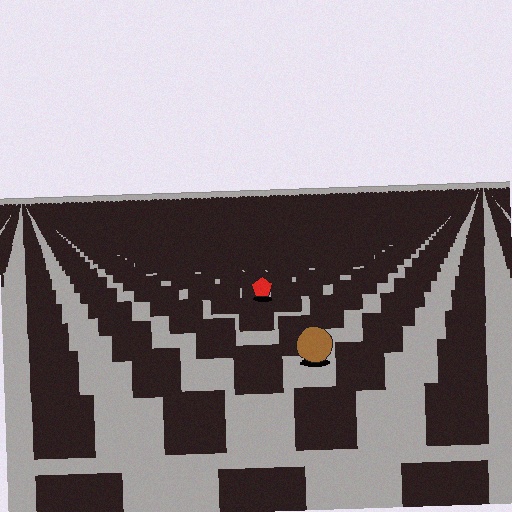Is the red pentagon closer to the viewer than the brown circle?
No. The brown circle is closer — you can tell from the texture gradient: the ground texture is coarser near it.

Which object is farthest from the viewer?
The red pentagon is farthest from the viewer. It appears smaller and the ground texture around it is denser.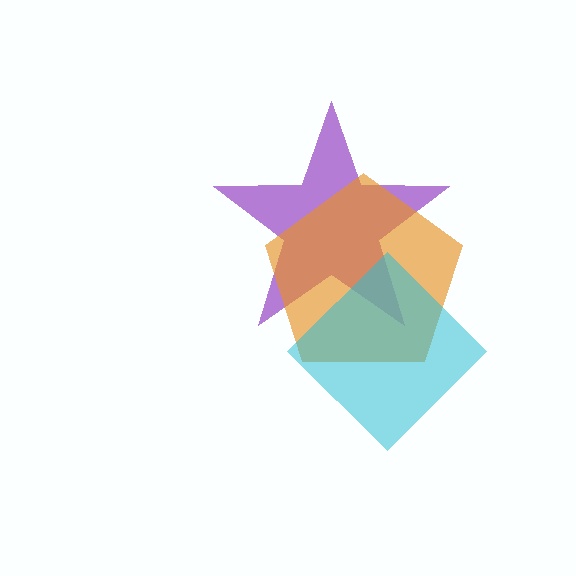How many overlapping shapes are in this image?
There are 3 overlapping shapes in the image.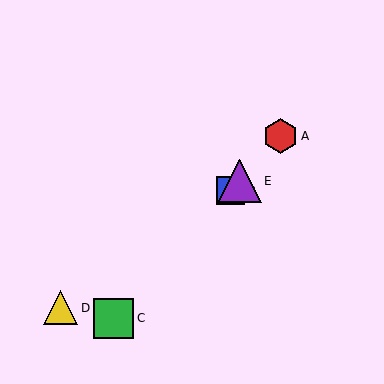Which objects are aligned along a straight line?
Objects A, B, C, E are aligned along a straight line.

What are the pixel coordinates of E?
Object E is at (239, 181).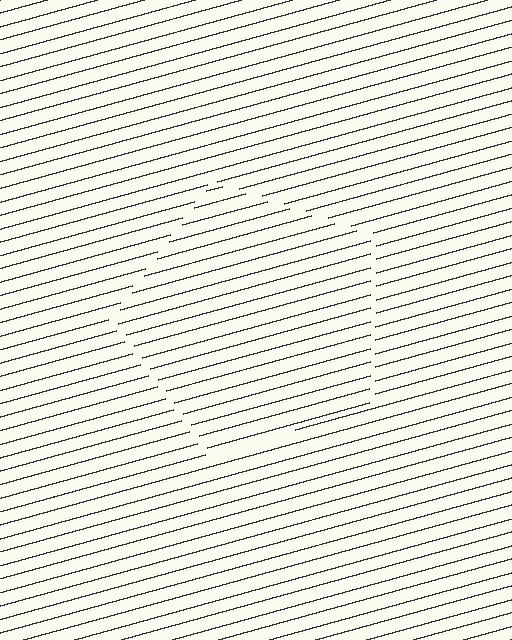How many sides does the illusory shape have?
5 sides — the line-ends trace a pentagon.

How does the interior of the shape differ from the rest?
The interior of the shape contains the same grating, shifted by half a period — the contour is defined by the phase discontinuity where line-ends from the inner and outer gratings abut.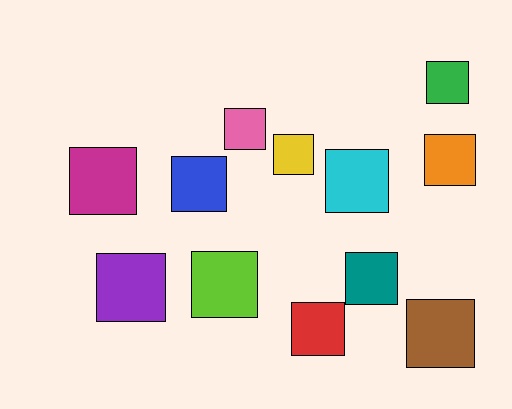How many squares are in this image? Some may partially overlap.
There are 12 squares.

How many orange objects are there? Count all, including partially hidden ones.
There is 1 orange object.